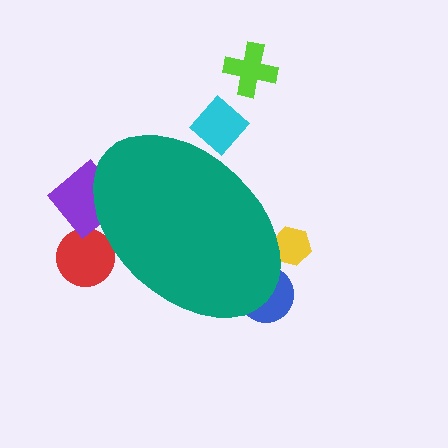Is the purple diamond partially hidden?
Yes, the purple diamond is partially hidden behind the teal ellipse.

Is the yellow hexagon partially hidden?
Yes, the yellow hexagon is partially hidden behind the teal ellipse.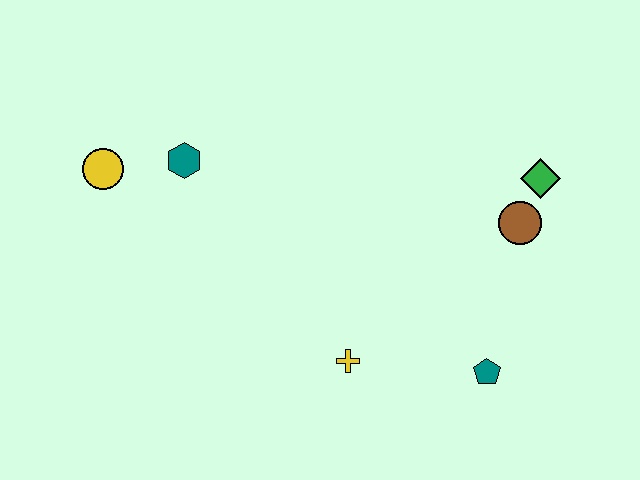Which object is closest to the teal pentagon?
The yellow cross is closest to the teal pentagon.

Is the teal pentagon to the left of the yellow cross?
No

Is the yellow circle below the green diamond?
No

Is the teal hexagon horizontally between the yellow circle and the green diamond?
Yes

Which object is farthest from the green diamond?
The yellow circle is farthest from the green diamond.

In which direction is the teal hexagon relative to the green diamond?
The teal hexagon is to the left of the green diamond.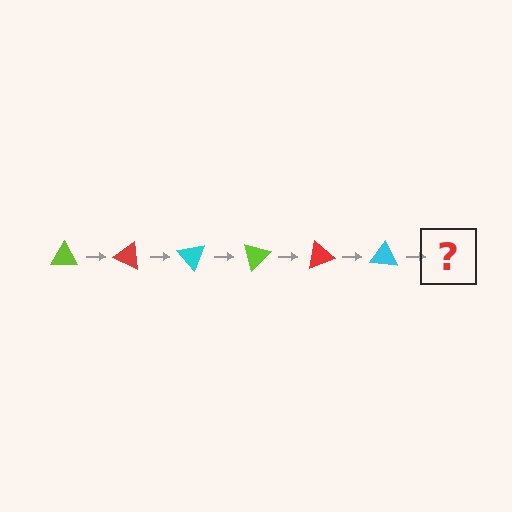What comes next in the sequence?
The next element should be a lime triangle, rotated 150 degrees from the start.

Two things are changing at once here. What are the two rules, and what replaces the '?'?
The two rules are that it rotates 25 degrees each step and the color cycles through lime, red, and cyan. The '?' should be a lime triangle, rotated 150 degrees from the start.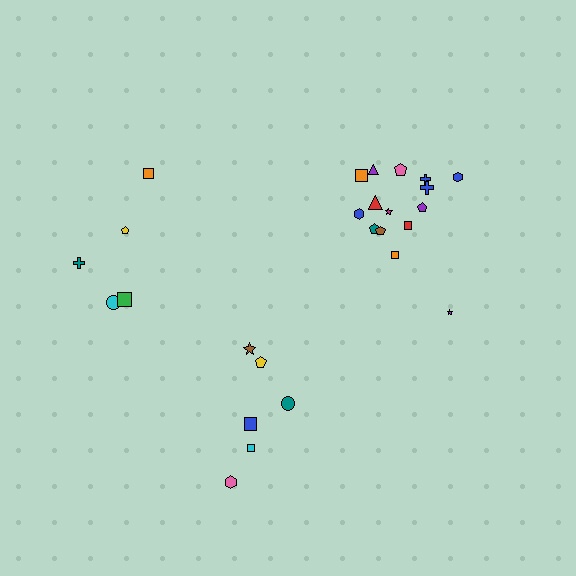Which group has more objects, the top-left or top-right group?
The top-right group.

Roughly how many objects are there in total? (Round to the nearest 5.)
Roughly 25 objects in total.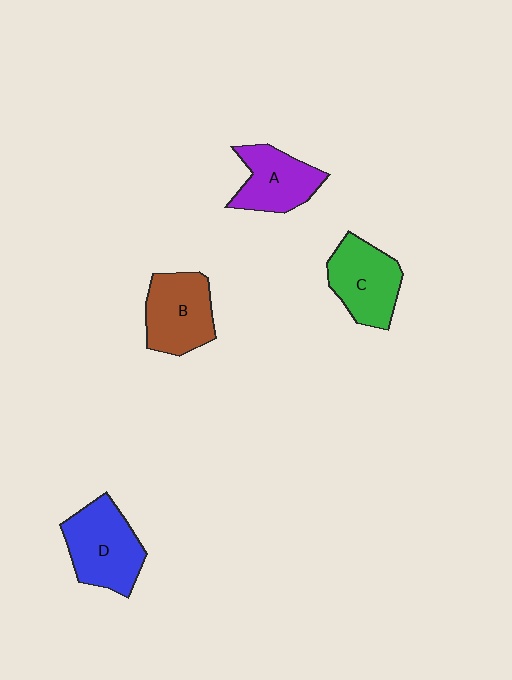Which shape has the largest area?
Shape D (blue).